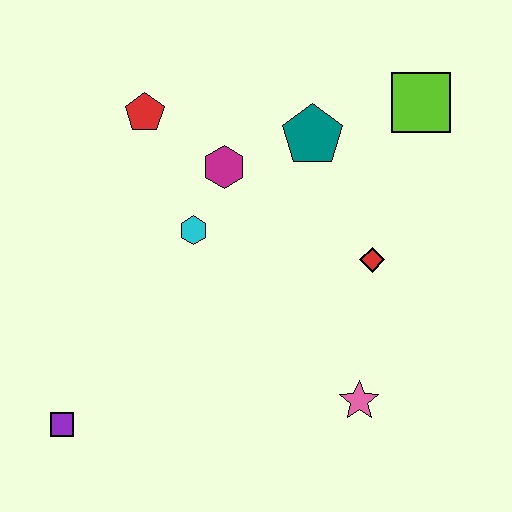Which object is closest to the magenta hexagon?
The cyan hexagon is closest to the magenta hexagon.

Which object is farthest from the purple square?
The lime square is farthest from the purple square.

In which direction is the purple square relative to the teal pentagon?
The purple square is below the teal pentagon.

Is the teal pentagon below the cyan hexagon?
No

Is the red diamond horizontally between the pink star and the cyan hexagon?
No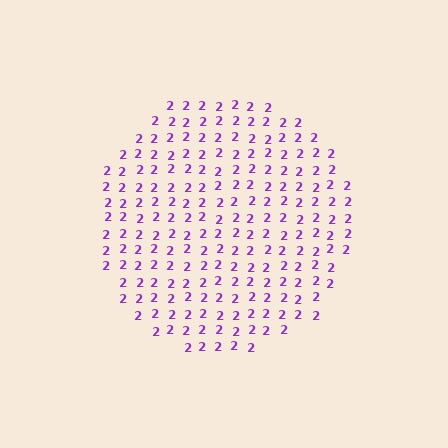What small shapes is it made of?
It is made of small digit 2's.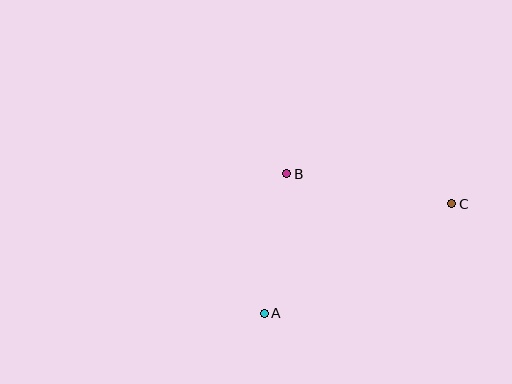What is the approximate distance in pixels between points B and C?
The distance between B and C is approximately 168 pixels.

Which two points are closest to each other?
Points A and B are closest to each other.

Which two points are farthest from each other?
Points A and C are farthest from each other.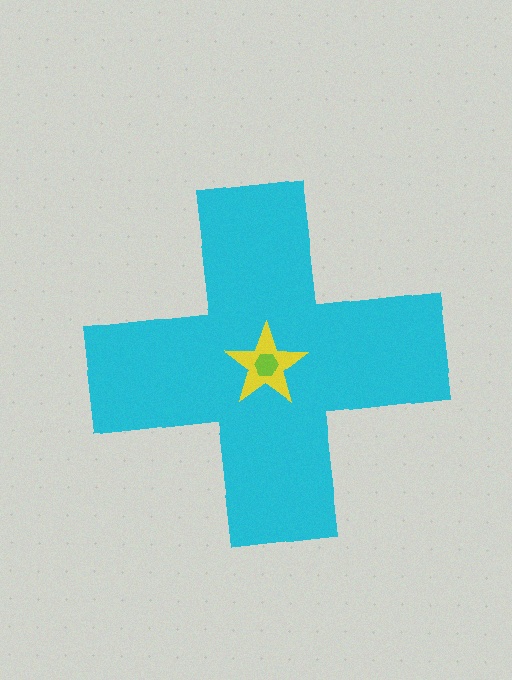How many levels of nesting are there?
3.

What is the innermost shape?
The lime hexagon.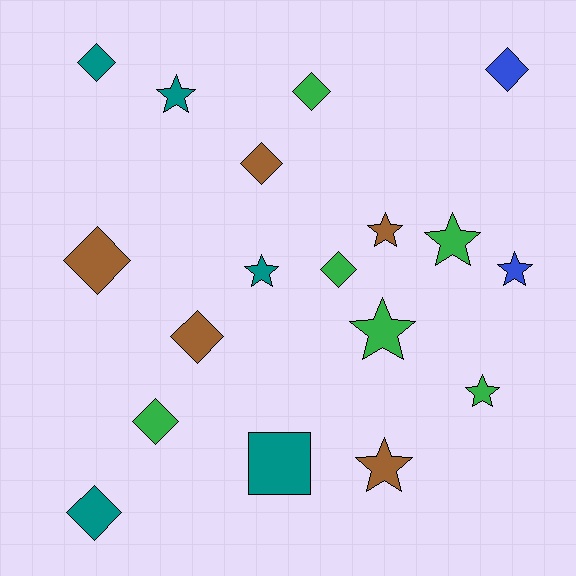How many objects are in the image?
There are 18 objects.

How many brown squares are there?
There are no brown squares.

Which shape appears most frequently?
Diamond, with 9 objects.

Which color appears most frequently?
Green, with 6 objects.